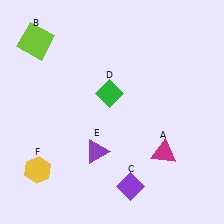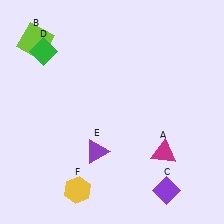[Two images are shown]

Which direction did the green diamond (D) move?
The green diamond (D) moved left.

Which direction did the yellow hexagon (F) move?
The yellow hexagon (F) moved right.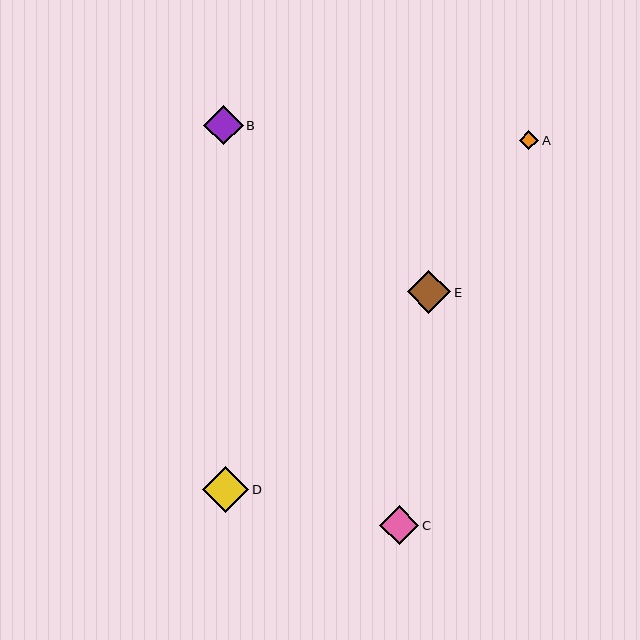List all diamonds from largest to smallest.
From largest to smallest: D, E, B, C, A.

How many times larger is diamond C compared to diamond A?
Diamond C is approximately 2.0 times the size of diamond A.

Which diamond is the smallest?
Diamond A is the smallest with a size of approximately 20 pixels.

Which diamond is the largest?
Diamond D is the largest with a size of approximately 46 pixels.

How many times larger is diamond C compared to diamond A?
Diamond C is approximately 2.0 times the size of diamond A.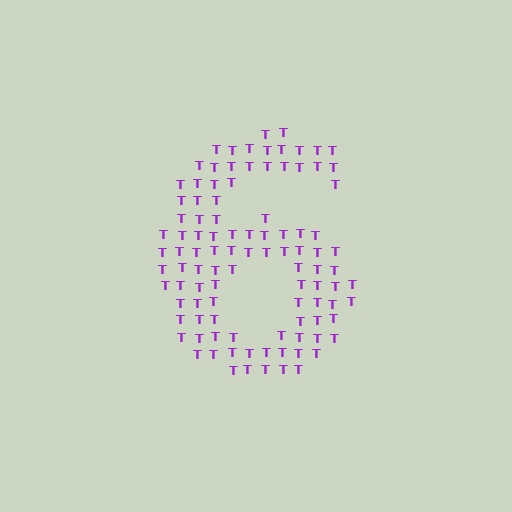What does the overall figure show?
The overall figure shows the digit 6.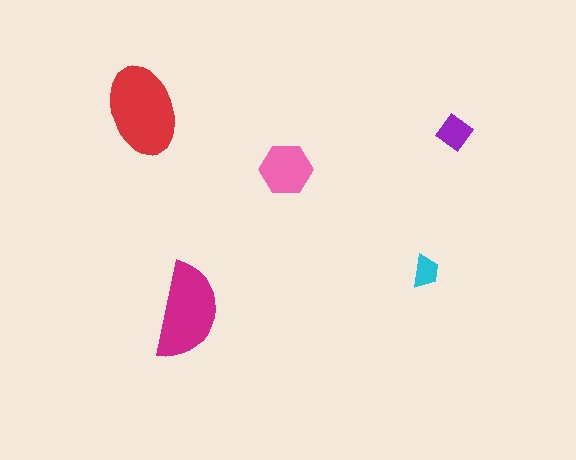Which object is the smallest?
The cyan trapezoid.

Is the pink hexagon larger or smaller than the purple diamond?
Larger.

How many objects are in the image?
There are 5 objects in the image.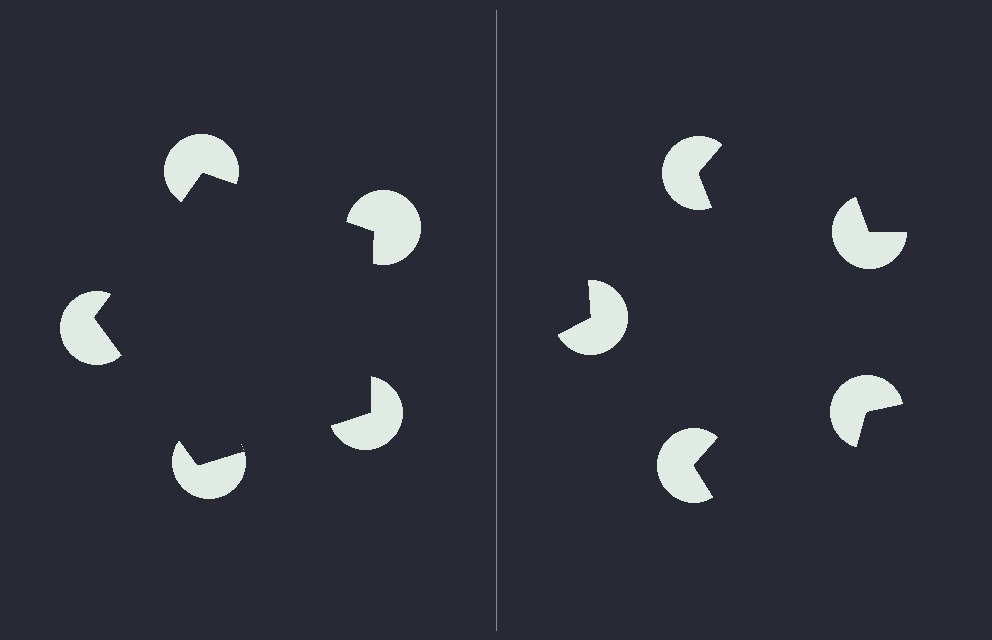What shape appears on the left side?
An illusory pentagon.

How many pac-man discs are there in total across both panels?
10 — 5 on each side.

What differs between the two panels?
The pac-man discs are positioned identically on both sides; only the wedge orientations differ. On the left they align to a pentagon; on the right they are misaligned.